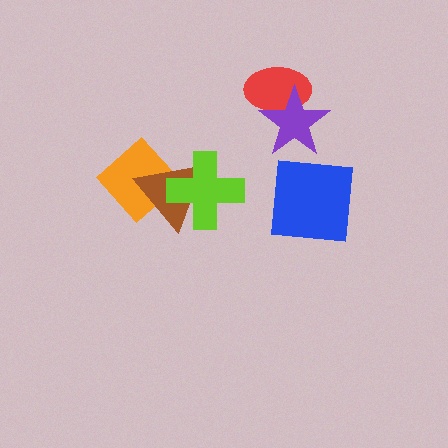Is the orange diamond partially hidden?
Yes, it is partially covered by another shape.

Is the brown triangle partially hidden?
Yes, it is partially covered by another shape.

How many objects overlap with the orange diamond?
2 objects overlap with the orange diamond.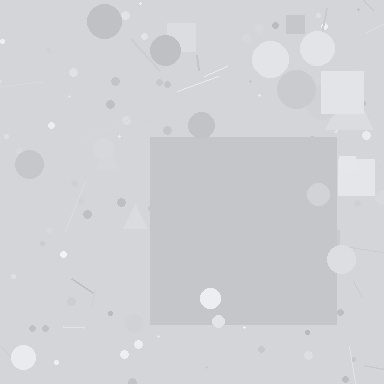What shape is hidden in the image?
A square is hidden in the image.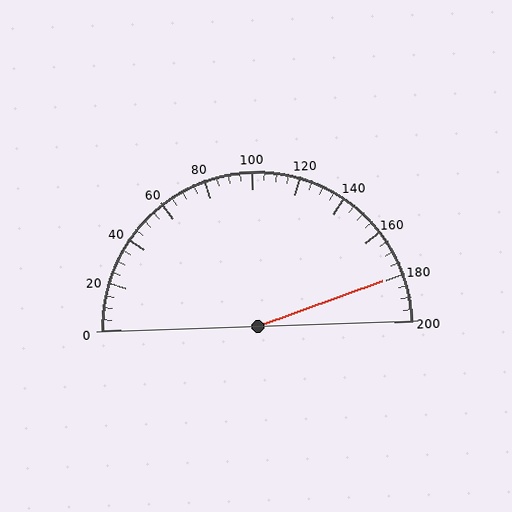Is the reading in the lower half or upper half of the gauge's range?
The reading is in the upper half of the range (0 to 200).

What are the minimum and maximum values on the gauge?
The gauge ranges from 0 to 200.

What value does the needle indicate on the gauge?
The needle indicates approximately 180.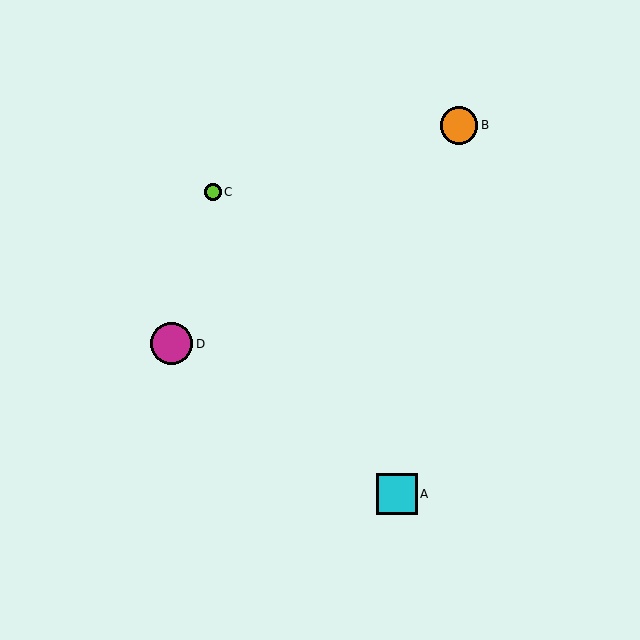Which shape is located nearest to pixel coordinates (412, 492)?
The cyan square (labeled A) at (397, 494) is nearest to that location.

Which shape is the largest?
The magenta circle (labeled D) is the largest.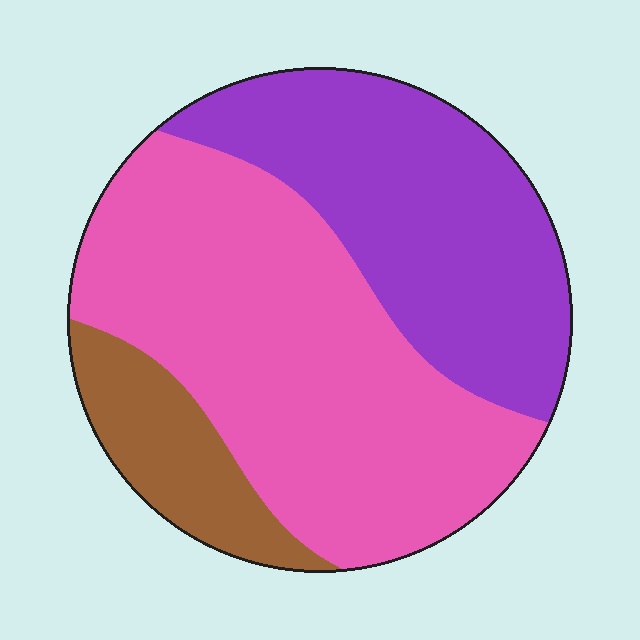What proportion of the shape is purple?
Purple takes up about one third (1/3) of the shape.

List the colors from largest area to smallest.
From largest to smallest: pink, purple, brown.